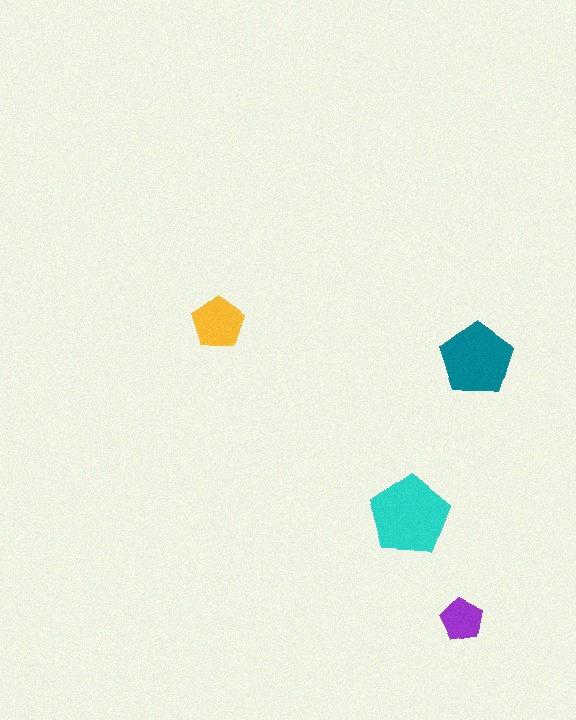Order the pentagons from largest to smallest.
the cyan one, the teal one, the yellow one, the purple one.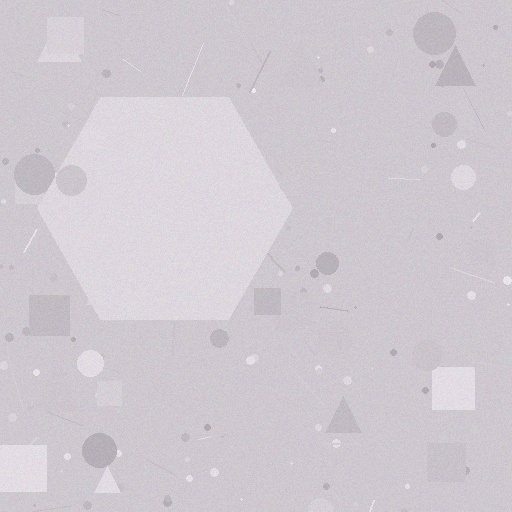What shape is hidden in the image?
A hexagon is hidden in the image.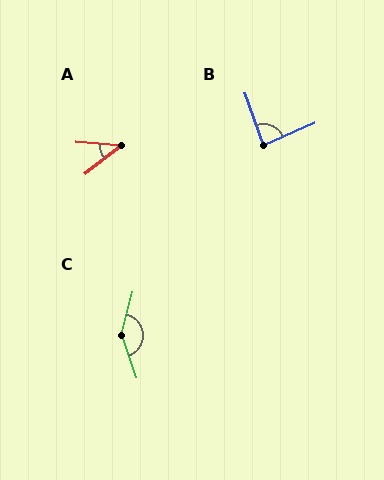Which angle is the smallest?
A, at approximately 42 degrees.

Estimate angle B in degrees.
Approximately 85 degrees.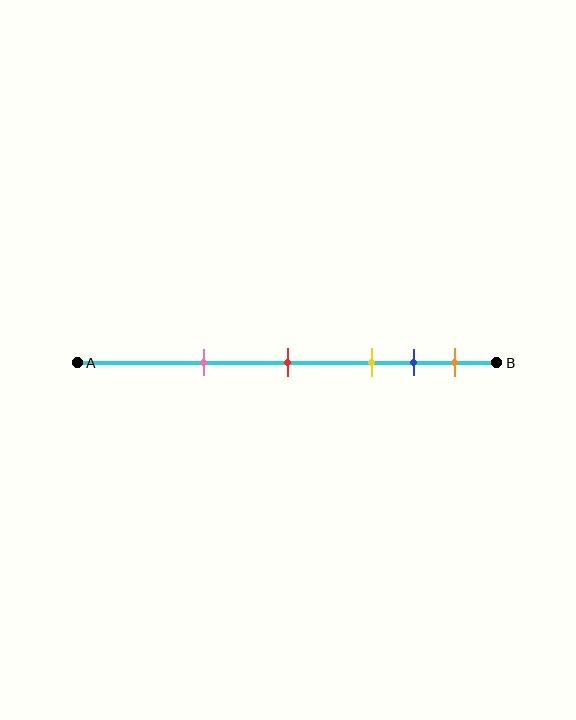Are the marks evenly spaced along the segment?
No, the marks are not evenly spaced.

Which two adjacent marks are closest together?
The blue and orange marks are the closest adjacent pair.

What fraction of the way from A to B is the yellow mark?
The yellow mark is approximately 70% (0.7) of the way from A to B.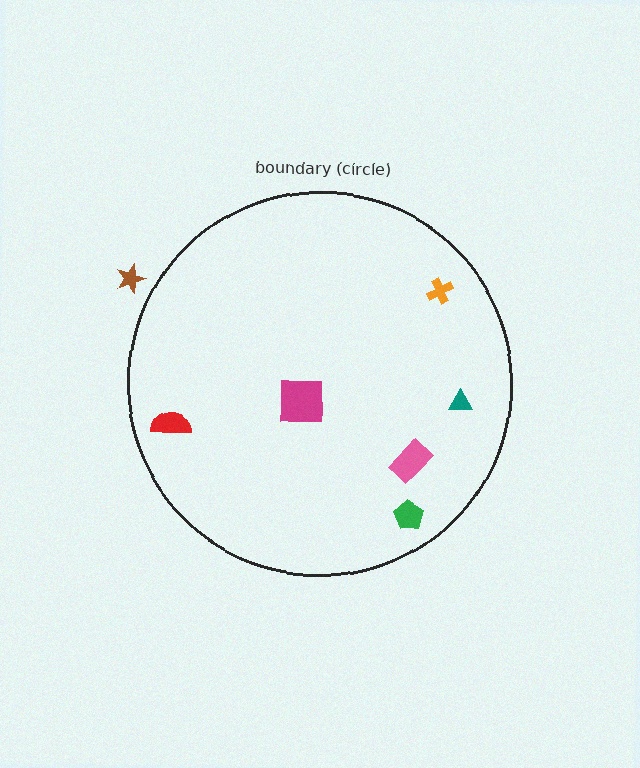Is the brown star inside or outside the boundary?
Outside.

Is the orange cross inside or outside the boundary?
Inside.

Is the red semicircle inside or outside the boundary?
Inside.